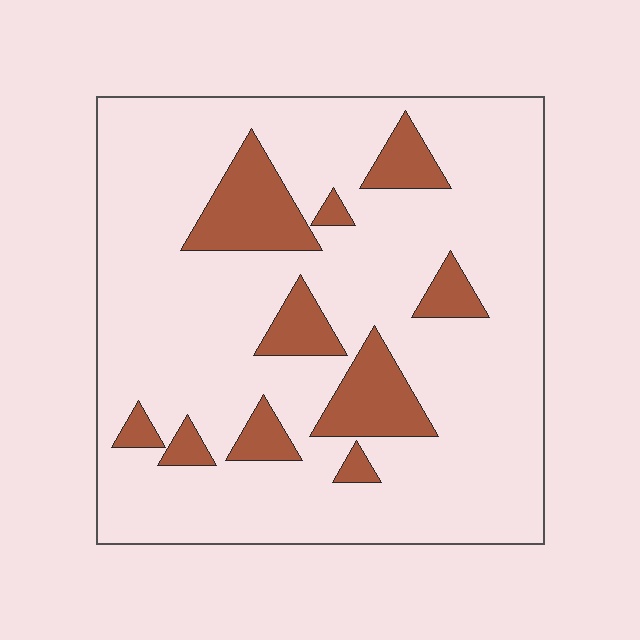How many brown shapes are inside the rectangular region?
10.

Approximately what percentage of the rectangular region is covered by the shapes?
Approximately 15%.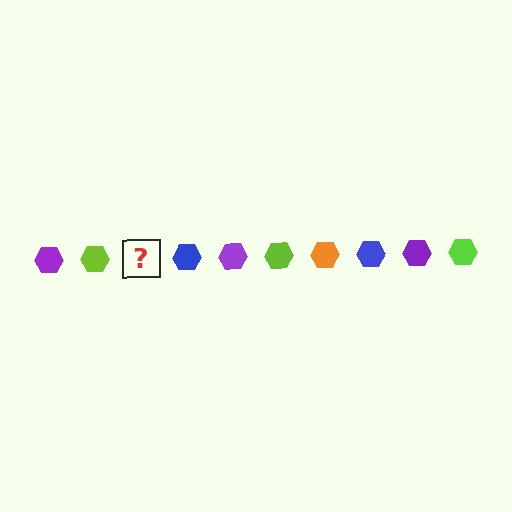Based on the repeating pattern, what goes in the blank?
The blank should be an orange hexagon.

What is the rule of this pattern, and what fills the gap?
The rule is that the pattern cycles through purple, lime, orange, blue hexagons. The gap should be filled with an orange hexagon.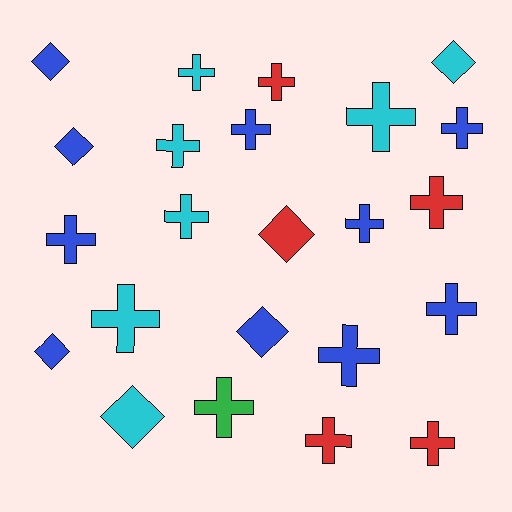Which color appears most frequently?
Blue, with 10 objects.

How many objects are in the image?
There are 23 objects.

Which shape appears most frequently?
Cross, with 16 objects.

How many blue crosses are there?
There are 6 blue crosses.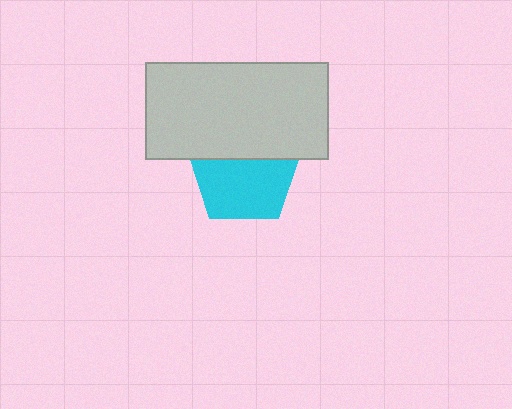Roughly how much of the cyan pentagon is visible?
About half of it is visible (roughly 65%).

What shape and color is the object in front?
The object in front is a light gray rectangle.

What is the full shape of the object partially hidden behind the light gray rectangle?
The partially hidden object is a cyan pentagon.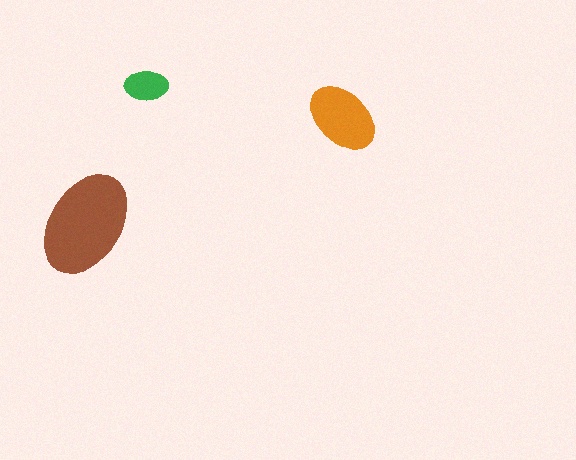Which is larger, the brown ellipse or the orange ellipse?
The brown one.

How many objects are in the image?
There are 3 objects in the image.